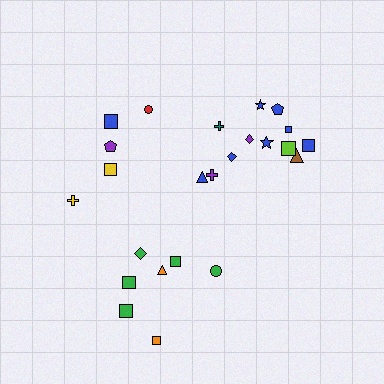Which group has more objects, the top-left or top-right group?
The top-right group.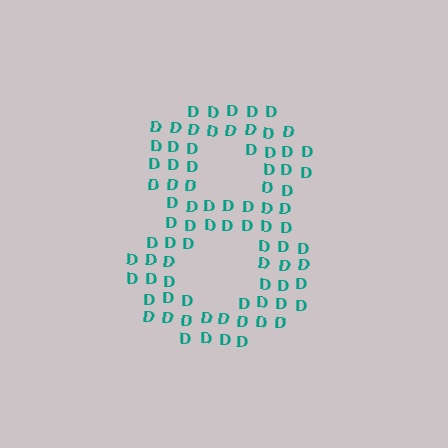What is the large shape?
The large shape is the digit 8.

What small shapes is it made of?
It is made of small letter D's.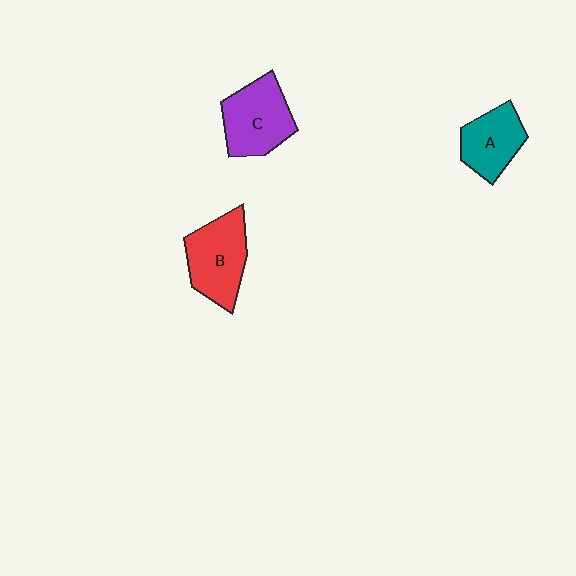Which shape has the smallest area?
Shape A (teal).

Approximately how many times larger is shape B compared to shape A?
Approximately 1.3 times.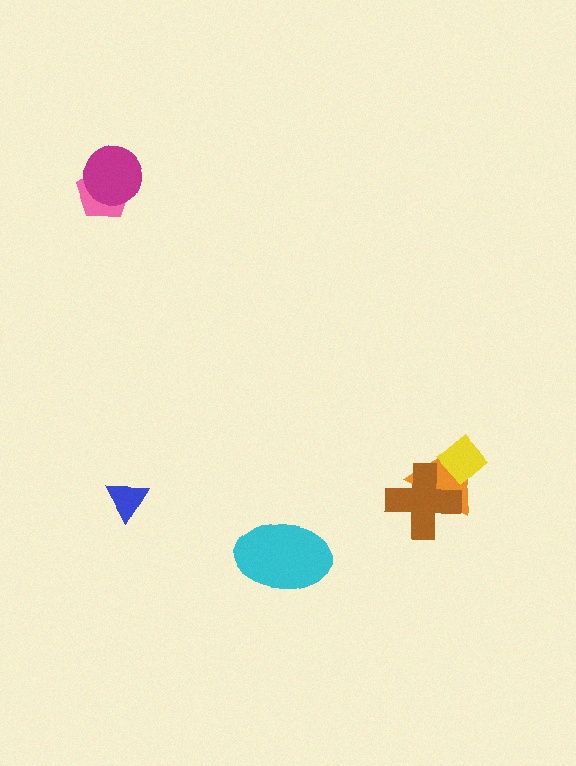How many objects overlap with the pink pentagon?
1 object overlaps with the pink pentagon.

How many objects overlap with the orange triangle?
2 objects overlap with the orange triangle.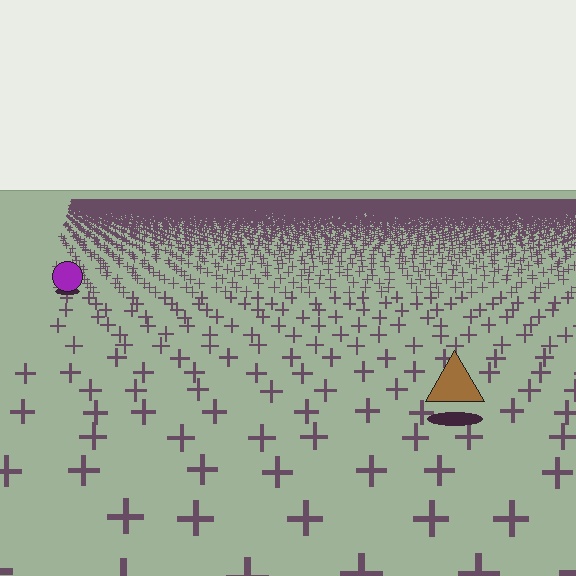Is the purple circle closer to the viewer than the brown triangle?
No. The brown triangle is closer — you can tell from the texture gradient: the ground texture is coarser near it.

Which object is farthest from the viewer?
The purple circle is farthest from the viewer. It appears smaller and the ground texture around it is denser.